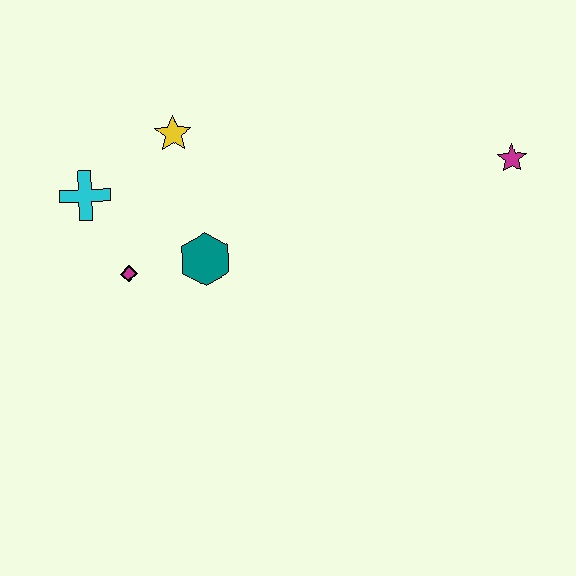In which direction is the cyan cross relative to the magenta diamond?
The cyan cross is above the magenta diamond.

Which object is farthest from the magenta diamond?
The magenta star is farthest from the magenta diamond.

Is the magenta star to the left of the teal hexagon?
No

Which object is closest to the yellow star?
The cyan cross is closest to the yellow star.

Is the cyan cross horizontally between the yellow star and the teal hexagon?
No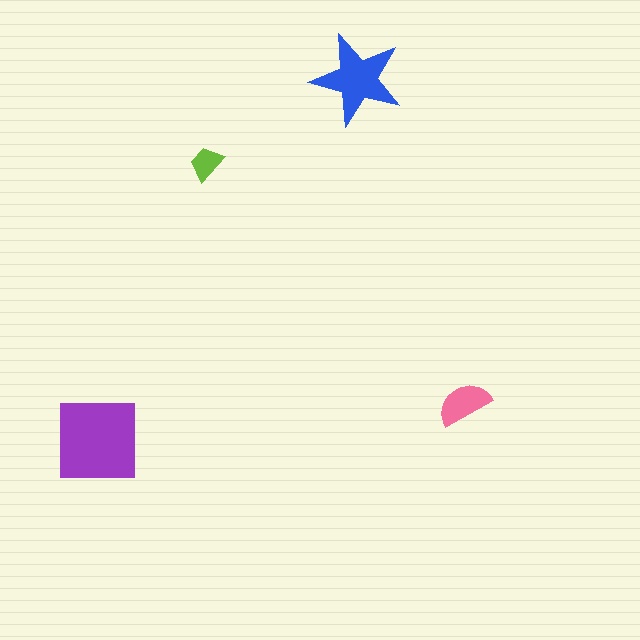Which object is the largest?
The purple square.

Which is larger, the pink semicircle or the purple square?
The purple square.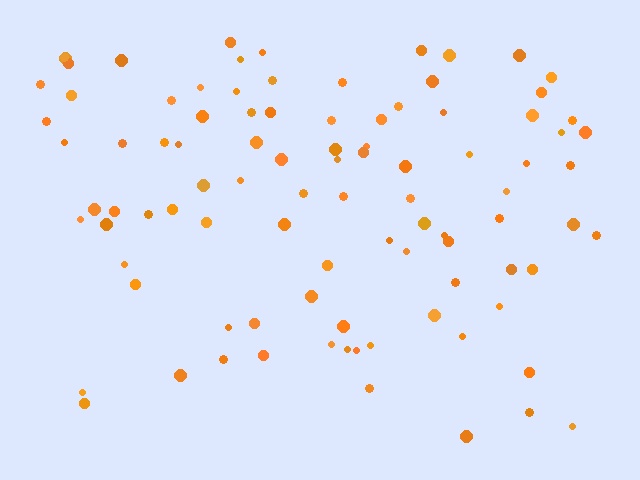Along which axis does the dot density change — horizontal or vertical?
Vertical.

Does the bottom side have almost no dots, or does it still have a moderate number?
Still a moderate number, just noticeably fewer than the top.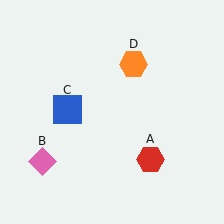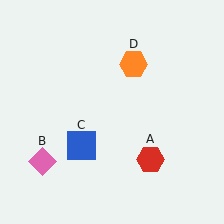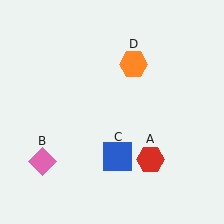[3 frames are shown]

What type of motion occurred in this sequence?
The blue square (object C) rotated counterclockwise around the center of the scene.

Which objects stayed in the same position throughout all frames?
Red hexagon (object A) and pink diamond (object B) and orange hexagon (object D) remained stationary.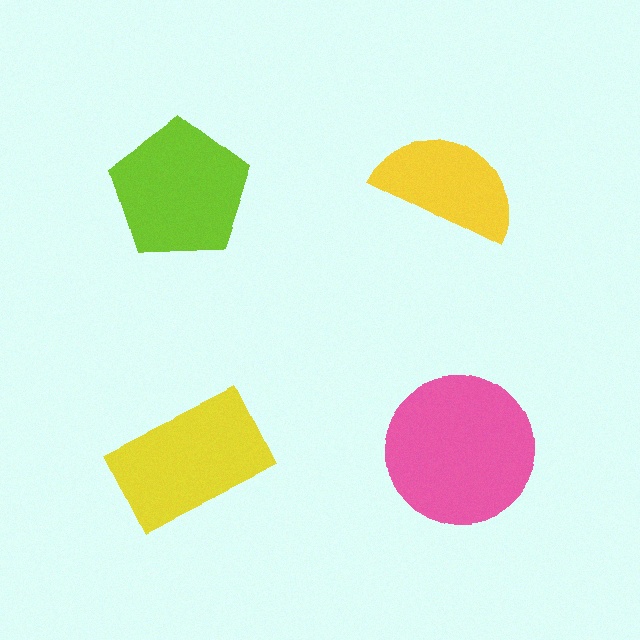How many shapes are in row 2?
2 shapes.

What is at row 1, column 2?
A yellow semicircle.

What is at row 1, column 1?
A lime pentagon.